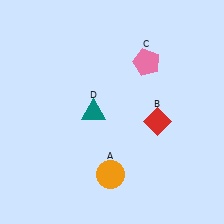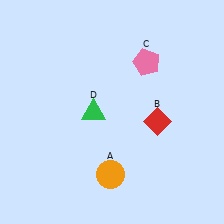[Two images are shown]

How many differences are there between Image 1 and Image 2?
There is 1 difference between the two images.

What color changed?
The triangle (D) changed from teal in Image 1 to green in Image 2.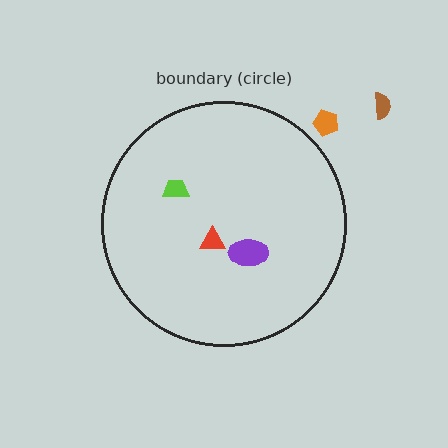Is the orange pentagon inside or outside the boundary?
Outside.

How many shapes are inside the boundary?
3 inside, 2 outside.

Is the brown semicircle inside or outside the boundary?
Outside.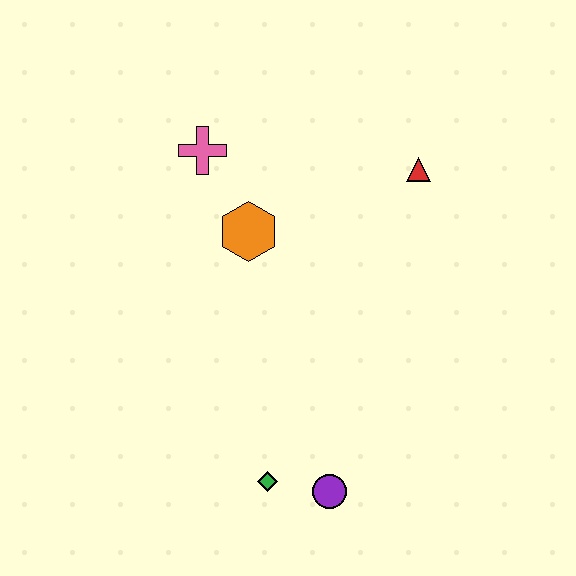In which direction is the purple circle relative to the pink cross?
The purple circle is below the pink cross.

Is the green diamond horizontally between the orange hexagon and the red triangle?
Yes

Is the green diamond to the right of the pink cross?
Yes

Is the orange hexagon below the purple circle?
No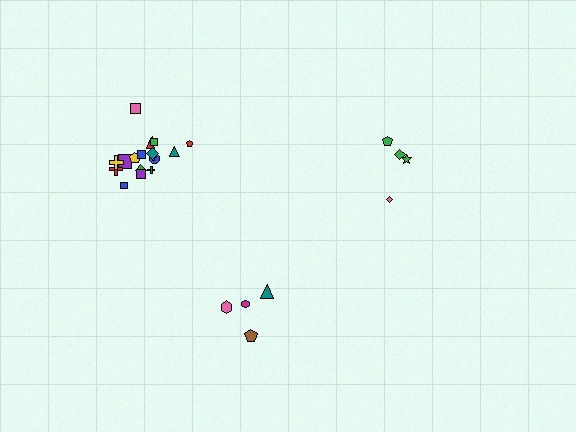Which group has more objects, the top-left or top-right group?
The top-left group.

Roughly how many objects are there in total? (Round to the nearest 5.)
Roughly 25 objects in total.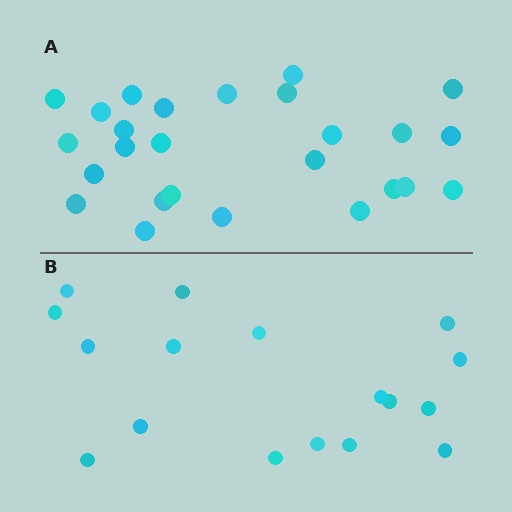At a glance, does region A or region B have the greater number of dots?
Region A (the top region) has more dots.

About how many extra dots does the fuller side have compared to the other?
Region A has roughly 8 or so more dots than region B.